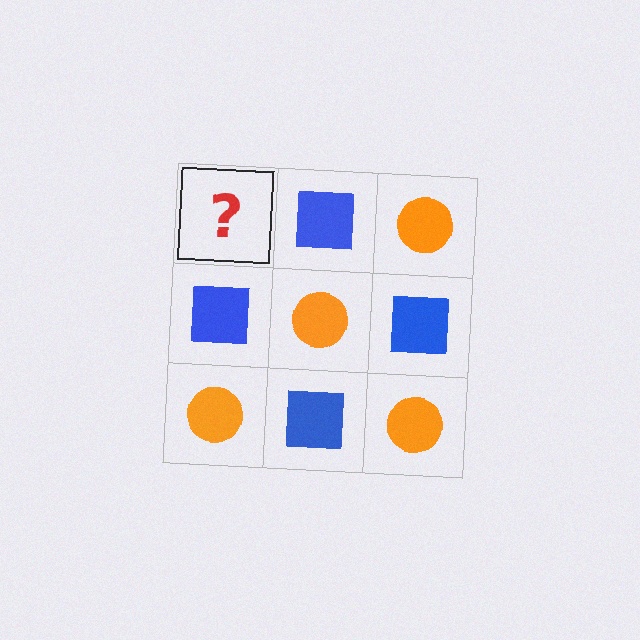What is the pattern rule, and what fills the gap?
The rule is that it alternates orange circle and blue square in a checkerboard pattern. The gap should be filled with an orange circle.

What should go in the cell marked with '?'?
The missing cell should contain an orange circle.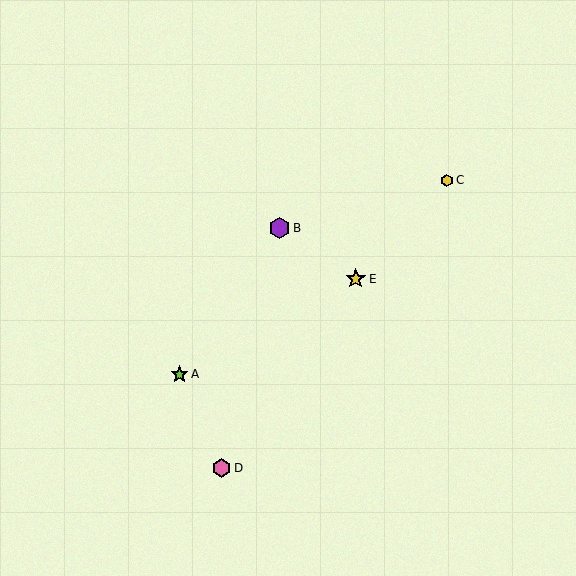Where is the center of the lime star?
The center of the lime star is at (180, 374).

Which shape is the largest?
The purple hexagon (labeled B) is the largest.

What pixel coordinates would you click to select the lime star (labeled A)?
Click at (180, 374) to select the lime star A.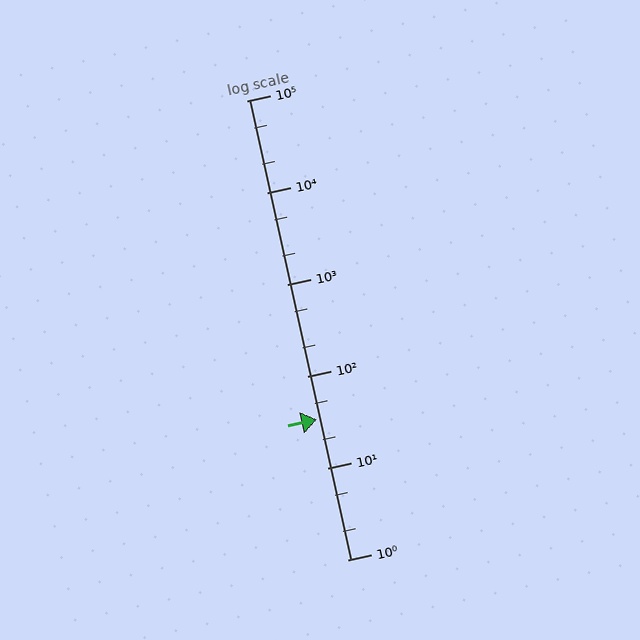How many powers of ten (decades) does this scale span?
The scale spans 5 decades, from 1 to 100000.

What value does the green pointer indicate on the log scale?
The pointer indicates approximately 34.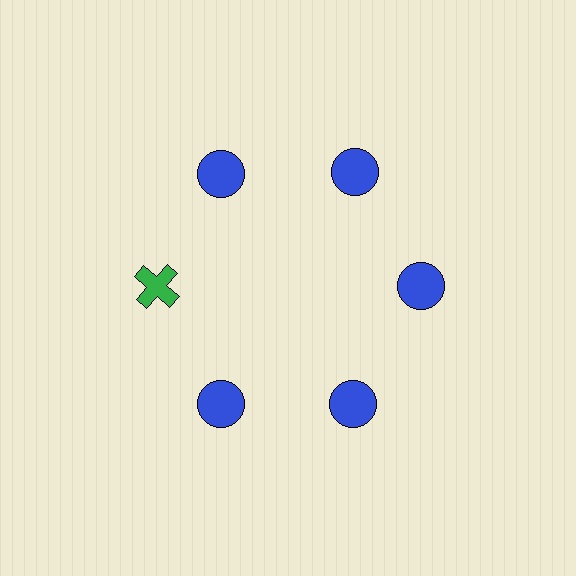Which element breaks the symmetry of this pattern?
The green cross at roughly the 9 o'clock position breaks the symmetry. All other shapes are blue circles.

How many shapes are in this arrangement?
There are 6 shapes arranged in a ring pattern.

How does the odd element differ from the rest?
It differs in both color (green instead of blue) and shape (cross instead of circle).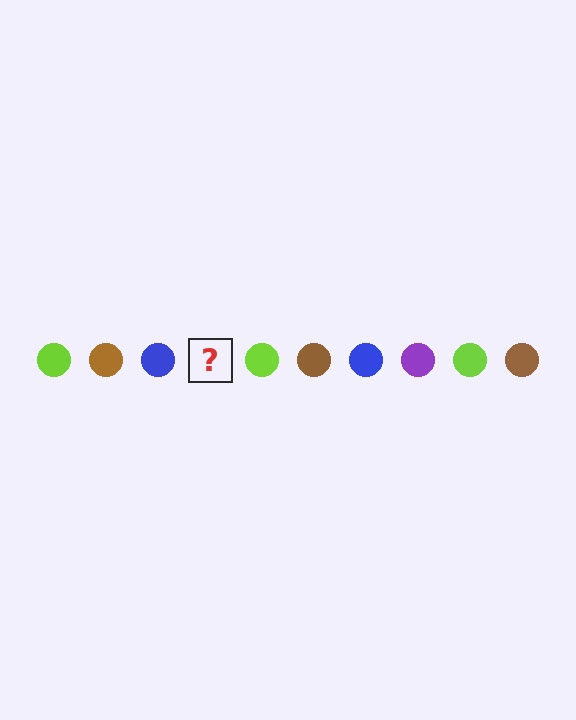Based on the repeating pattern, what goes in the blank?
The blank should be a purple circle.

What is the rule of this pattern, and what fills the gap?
The rule is that the pattern cycles through lime, brown, blue, purple circles. The gap should be filled with a purple circle.